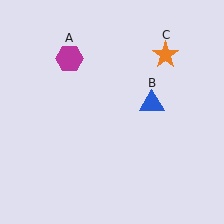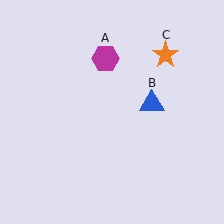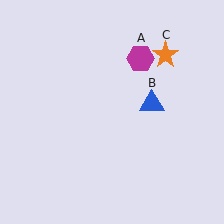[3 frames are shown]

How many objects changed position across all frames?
1 object changed position: magenta hexagon (object A).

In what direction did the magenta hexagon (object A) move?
The magenta hexagon (object A) moved right.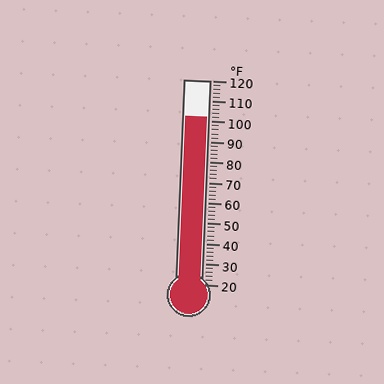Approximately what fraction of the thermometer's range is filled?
The thermometer is filled to approximately 80% of its range.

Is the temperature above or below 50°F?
The temperature is above 50°F.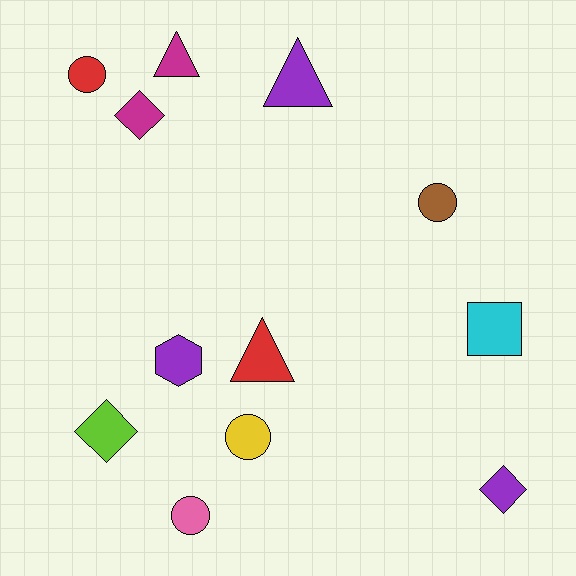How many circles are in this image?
There are 4 circles.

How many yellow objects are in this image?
There is 1 yellow object.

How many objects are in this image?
There are 12 objects.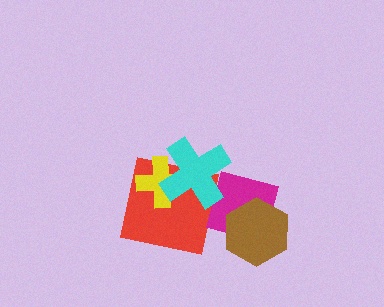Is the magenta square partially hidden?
Yes, it is partially covered by another shape.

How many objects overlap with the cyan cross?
3 objects overlap with the cyan cross.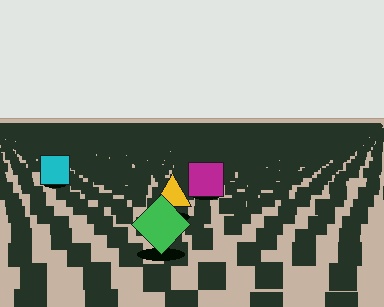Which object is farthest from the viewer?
The cyan square is farthest from the viewer. It appears smaller and the ground texture around it is denser.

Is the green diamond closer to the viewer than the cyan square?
Yes. The green diamond is closer — you can tell from the texture gradient: the ground texture is coarser near it.